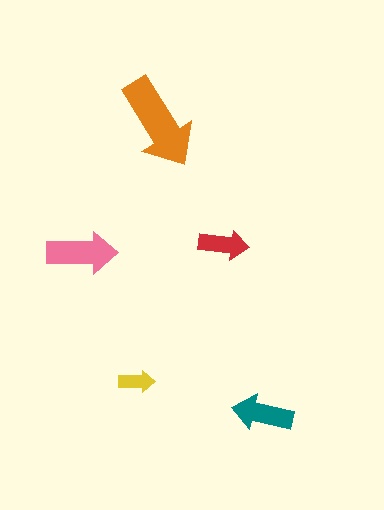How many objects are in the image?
There are 5 objects in the image.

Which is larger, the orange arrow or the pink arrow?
The orange one.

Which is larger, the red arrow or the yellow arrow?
The red one.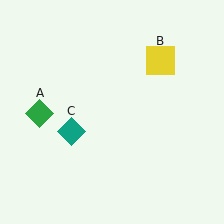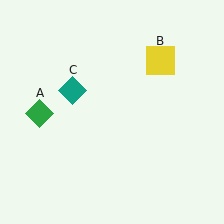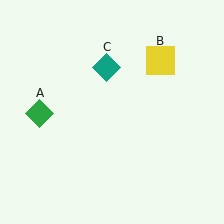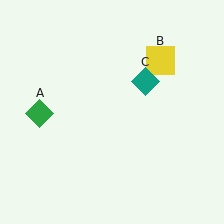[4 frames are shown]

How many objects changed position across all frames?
1 object changed position: teal diamond (object C).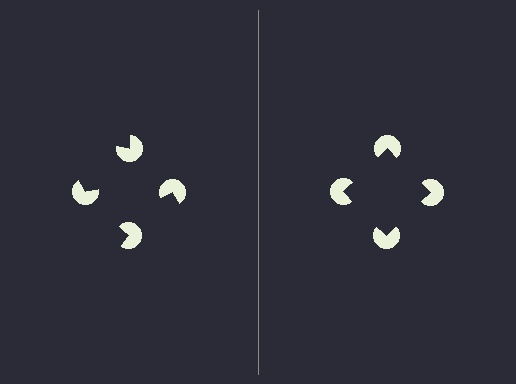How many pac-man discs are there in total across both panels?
8 — 4 on each side.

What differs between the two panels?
The pac-man discs are positioned identically on both sides; only the wedge orientations differ. On the right they align to a square; on the left they are misaligned.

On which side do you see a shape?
An illusory square appears on the right side. On the left side the wedge cuts are rotated, so no coherent shape forms.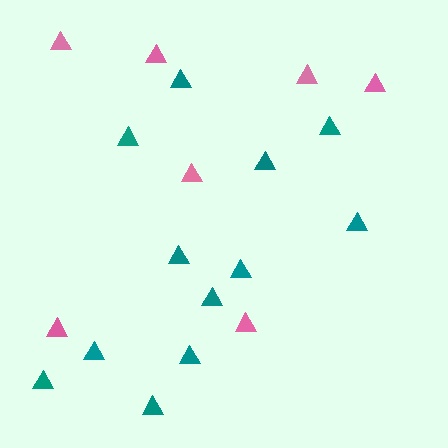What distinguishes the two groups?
There are 2 groups: one group of pink triangles (7) and one group of teal triangles (12).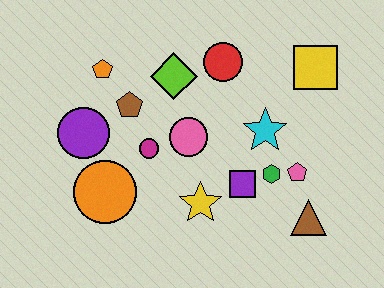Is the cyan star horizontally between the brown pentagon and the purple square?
No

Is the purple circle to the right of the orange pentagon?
No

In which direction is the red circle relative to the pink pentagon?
The red circle is above the pink pentagon.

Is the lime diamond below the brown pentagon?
No